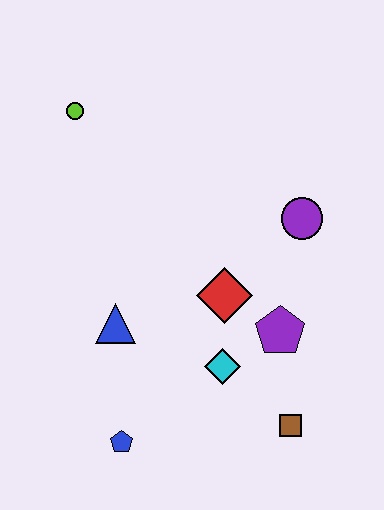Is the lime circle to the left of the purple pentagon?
Yes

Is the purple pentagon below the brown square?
No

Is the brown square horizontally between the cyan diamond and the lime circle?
No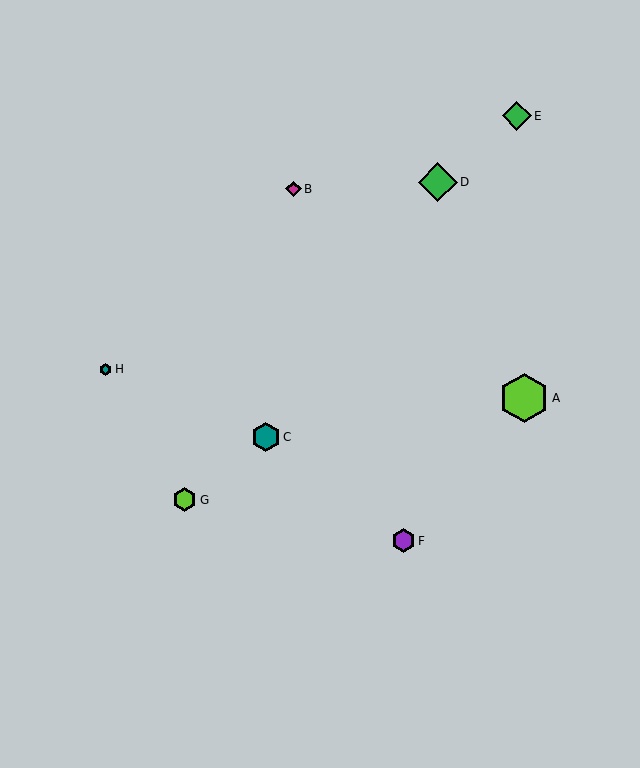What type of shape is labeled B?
Shape B is a magenta diamond.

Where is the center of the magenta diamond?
The center of the magenta diamond is at (294, 189).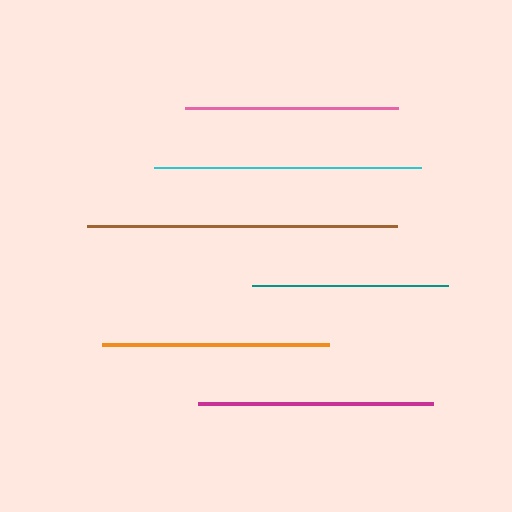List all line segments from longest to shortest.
From longest to shortest: brown, cyan, magenta, orange, pink, teal.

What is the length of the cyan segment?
The cyan segment is approximately 267 pixels long.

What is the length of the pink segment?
The pink segment is approximately 213 pixels long.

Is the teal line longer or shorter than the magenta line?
The magenta line is longer than the teal line.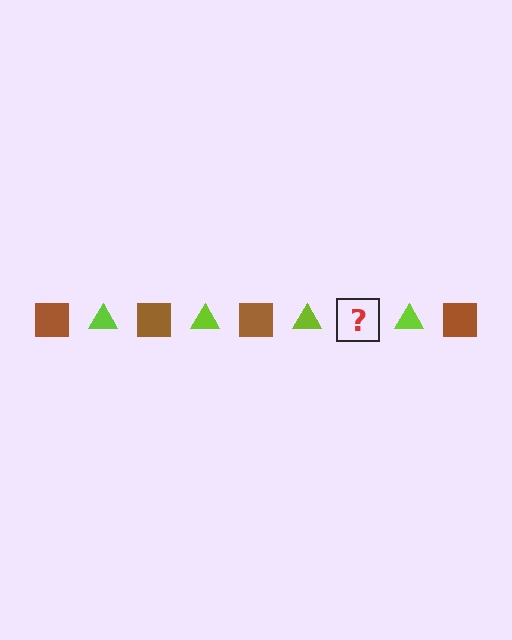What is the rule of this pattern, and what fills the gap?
The rule is that the pattern alternates between brown square and lime triangle. The gap should be filled with a brown square.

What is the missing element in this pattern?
The missing element is a brown square.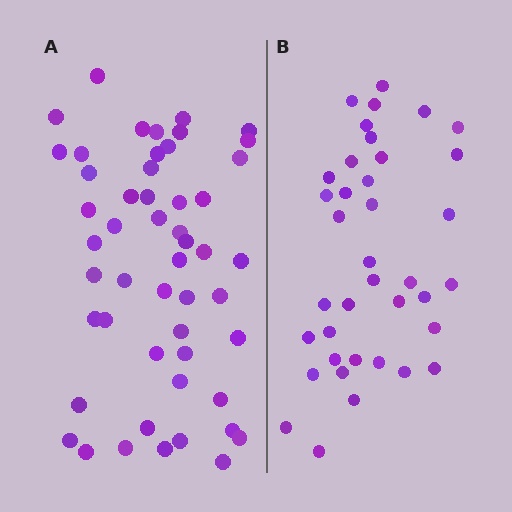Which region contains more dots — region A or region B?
Region A (the left region) has more dots.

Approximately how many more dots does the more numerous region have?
Region A has approximately 15 more dots than region B.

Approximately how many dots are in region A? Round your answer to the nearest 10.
About 50 dots. (The exact count is 51, which rounds to 50.)